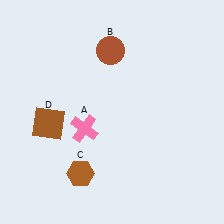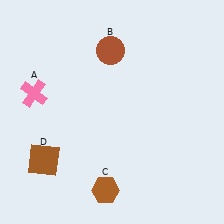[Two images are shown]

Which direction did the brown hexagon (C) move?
The brown hexagon (C) moved right.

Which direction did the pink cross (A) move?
The pink cross (A) moved left.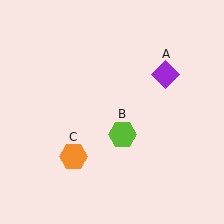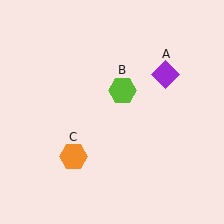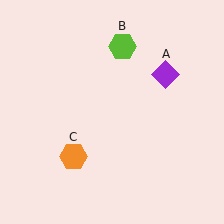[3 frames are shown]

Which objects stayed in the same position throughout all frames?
Purple diamond (object A) and orange hexagon (object C) remained stationary.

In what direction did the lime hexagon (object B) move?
The lime hexagon (object B) moved up.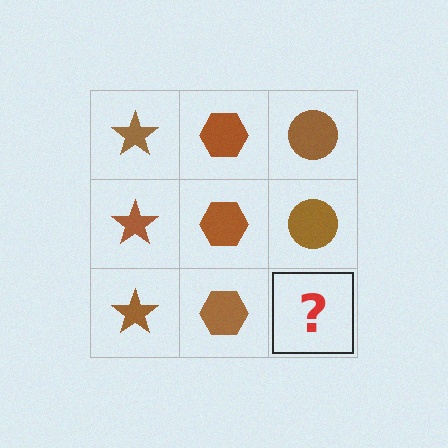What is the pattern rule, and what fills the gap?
The rule is that each column has a consistent shape. The gap should be filled with a brown circle.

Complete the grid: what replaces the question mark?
The question mark should be replaced with a brown circle.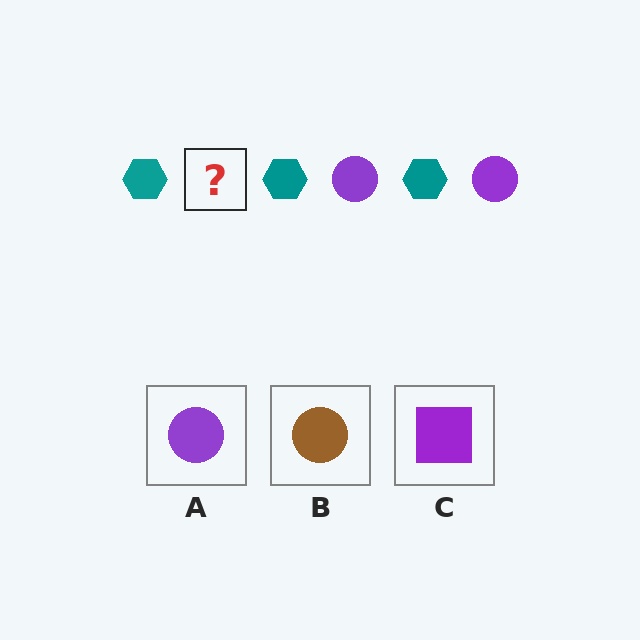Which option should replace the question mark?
Option A.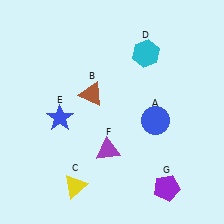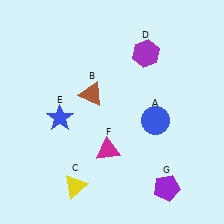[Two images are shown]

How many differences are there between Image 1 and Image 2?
There are 2 differences between the two images.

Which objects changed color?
D changed from cyan to purple. F changed from purple to magenta.